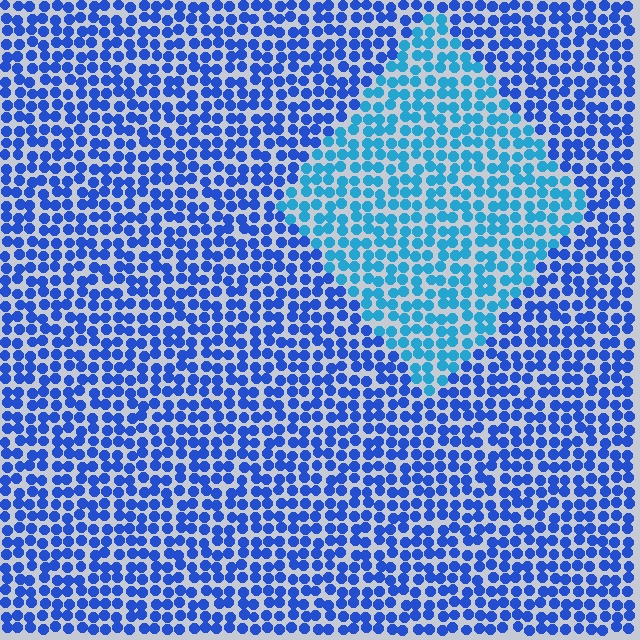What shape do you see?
I see a diamond.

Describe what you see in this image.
The image is filled with small blue elements in a uniform arrangement. A diamond-shaped region is visible where the elements are tinted to a slightly different hue, forming a subtle color boundary.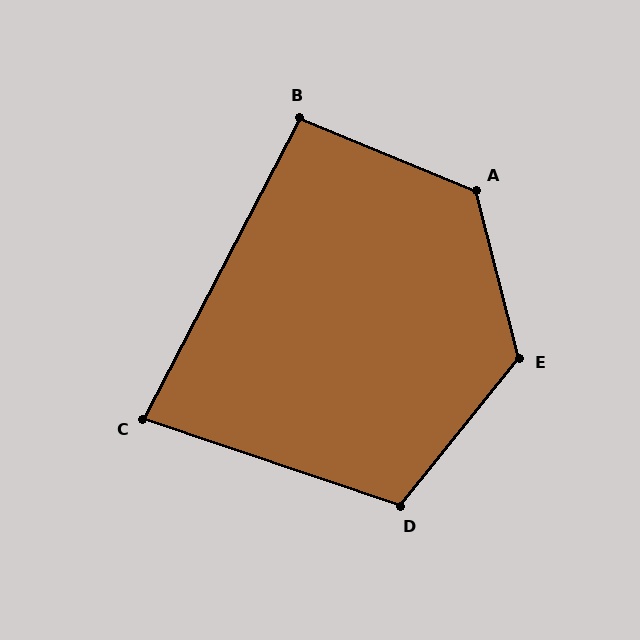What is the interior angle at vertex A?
Approximately 127 degrees (obtuse).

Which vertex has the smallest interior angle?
C, at approximately 81 degrees.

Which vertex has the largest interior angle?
E, at approximately 127 degrees.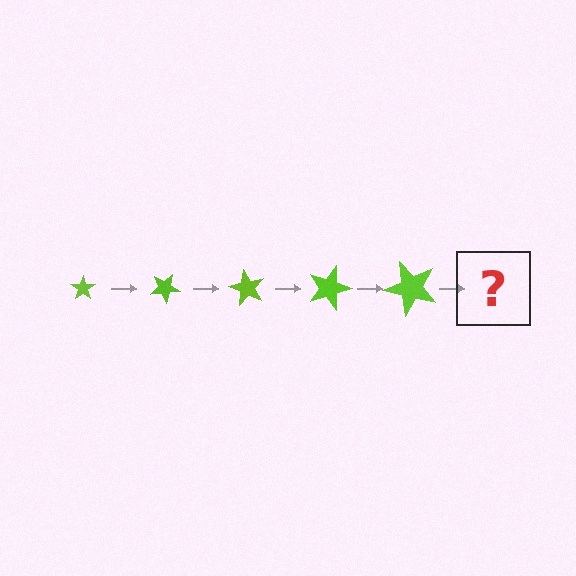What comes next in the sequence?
The next element should be a star, larger than the previous one and rotated 150 degrees from the start.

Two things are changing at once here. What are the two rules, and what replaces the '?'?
The two rules are that the star grows larger each step and it rotates 30 degrees each step. The '?' should be a star, larger than the previous one and rotated 150 degrees from the start.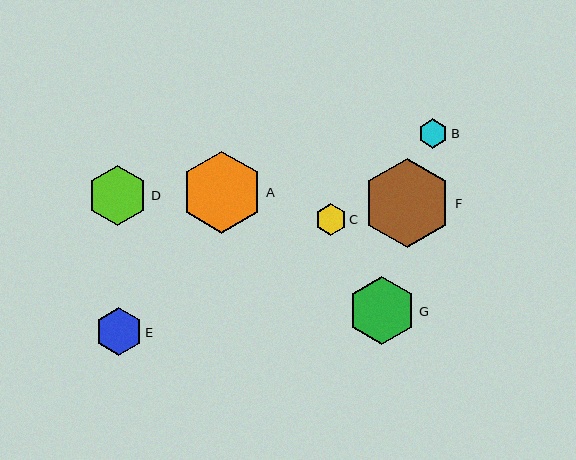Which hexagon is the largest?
Hexagon F is the largest with a size of approximately 89 pixels.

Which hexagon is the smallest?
Hexagon B is the smallest with a size of approximately 29 pixels.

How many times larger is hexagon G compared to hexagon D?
Hexagon G is approximately 1.1 times the size of hexagon D.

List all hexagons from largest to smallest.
From largest to smallest: F, A, G, D, E, C, B.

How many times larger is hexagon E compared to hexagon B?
Hexagon E is approximately 1.6 times the size of hexagon B.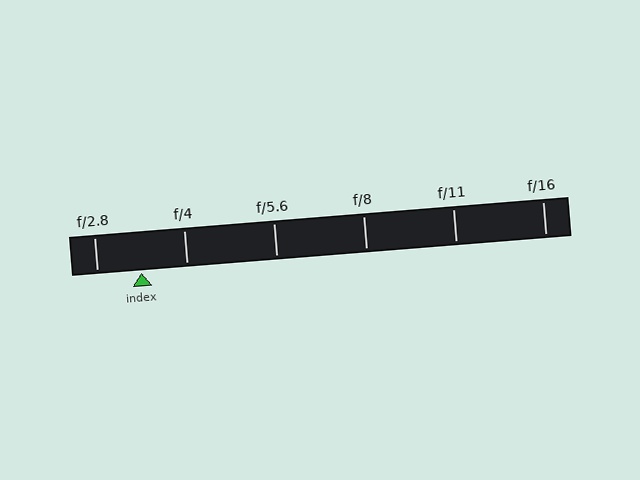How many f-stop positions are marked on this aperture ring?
There are 6 f-stop positions marked.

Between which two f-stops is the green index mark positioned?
The index mark is between f/2.8 and f/4.